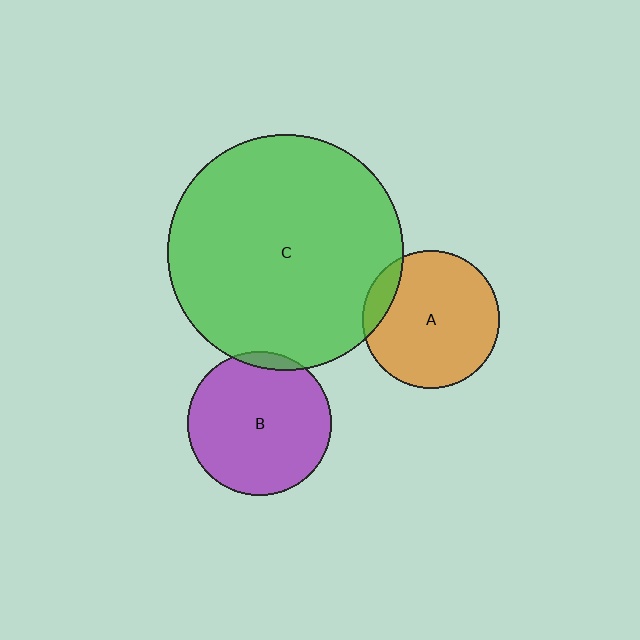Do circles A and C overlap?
Yes.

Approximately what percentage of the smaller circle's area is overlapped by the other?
Approximately 10%.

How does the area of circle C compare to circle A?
Approximately 2.9 times.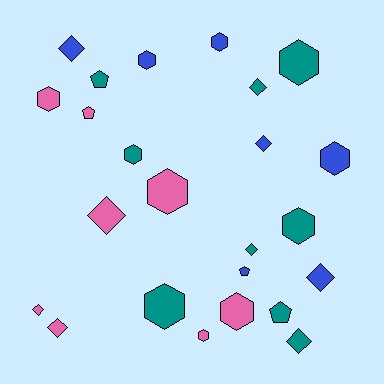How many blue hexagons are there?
There are 3 blue hexagons.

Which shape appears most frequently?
Hexagon, with 11 objects.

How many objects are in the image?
There are 24 objects.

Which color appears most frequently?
Teal, with 9 objects.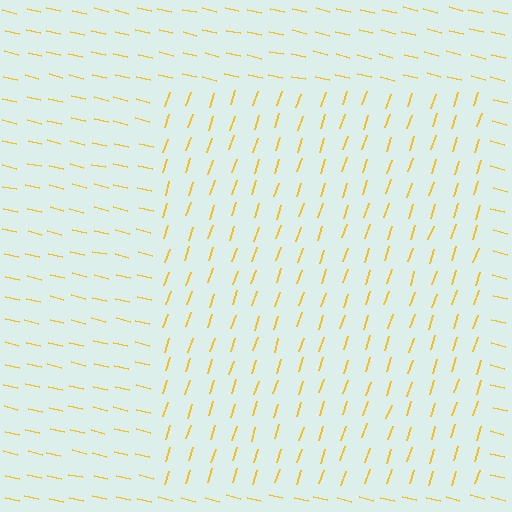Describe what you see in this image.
The image is filled with small yellow line segments. A rectangle region in the image has lines oriented differently from the surrounding lines, creating a visible texture boundary.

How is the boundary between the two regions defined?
The boundary is defined purely by a change in line orientation (approximately 85 degrees difference). All lines are the same color and thickness.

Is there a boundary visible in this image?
Yes, there is a texture boundary formed by a change in line orientation.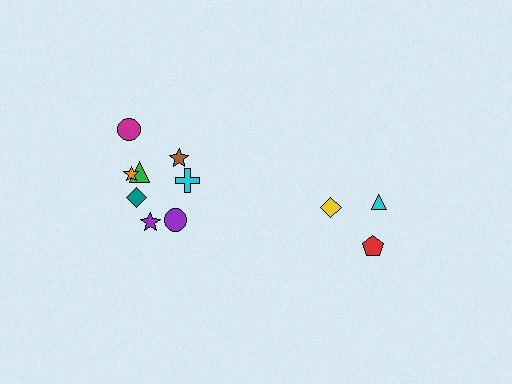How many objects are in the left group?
There are 8 objects.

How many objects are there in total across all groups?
There are 11 objects.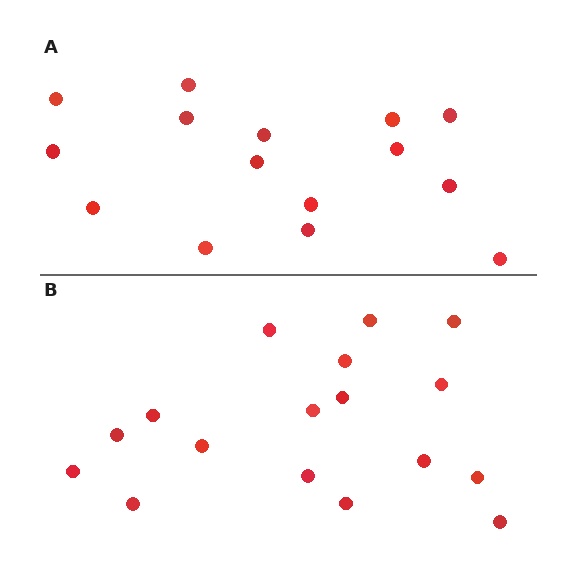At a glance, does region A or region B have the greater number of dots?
Region B (the bottom region) has more dots.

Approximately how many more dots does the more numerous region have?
Region B has just a few more — roughly 2 or 3 more dots than region A.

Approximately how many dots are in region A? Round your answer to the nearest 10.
About 20 dots. (The exact count is 15, which rounds to 20.)